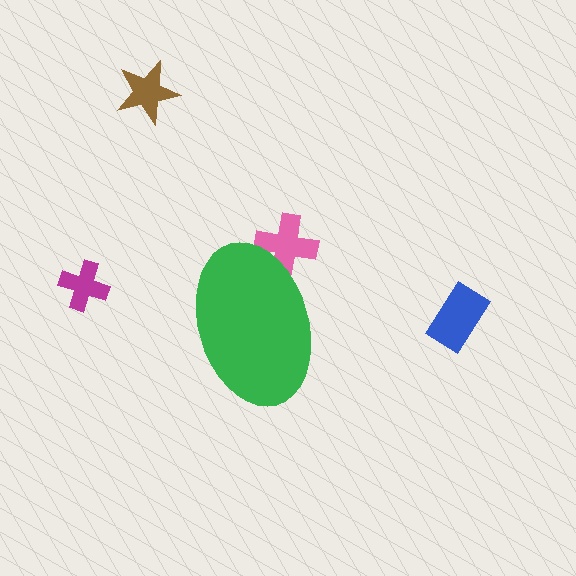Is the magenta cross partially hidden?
No, the magenta cross is fully visible.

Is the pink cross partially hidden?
Yes, the pink cross is partially hidden behind the green ellipse.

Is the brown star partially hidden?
No, the brown star is fully visible.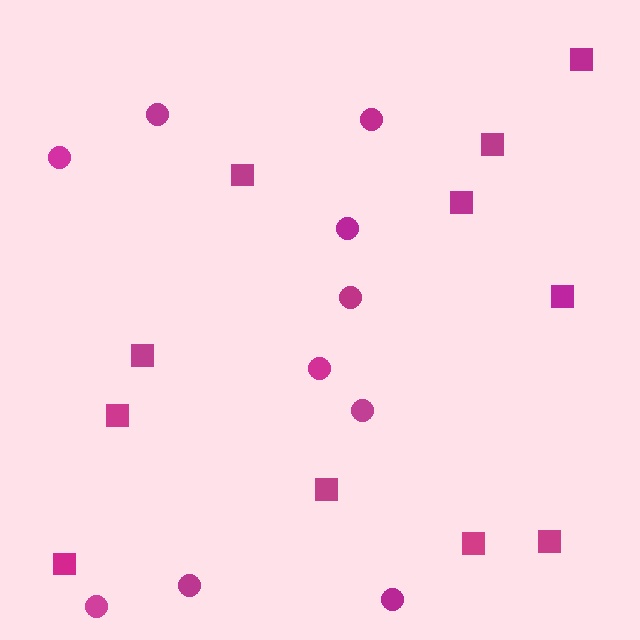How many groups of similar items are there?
There are 2 groups: one group of circles (10) and one group of squares (11).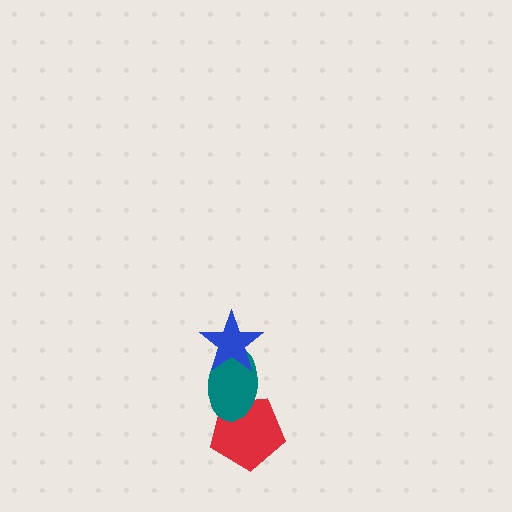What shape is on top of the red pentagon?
The teal ellipse is on top of the red pentagon.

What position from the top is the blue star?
The blue star is 1st from the top.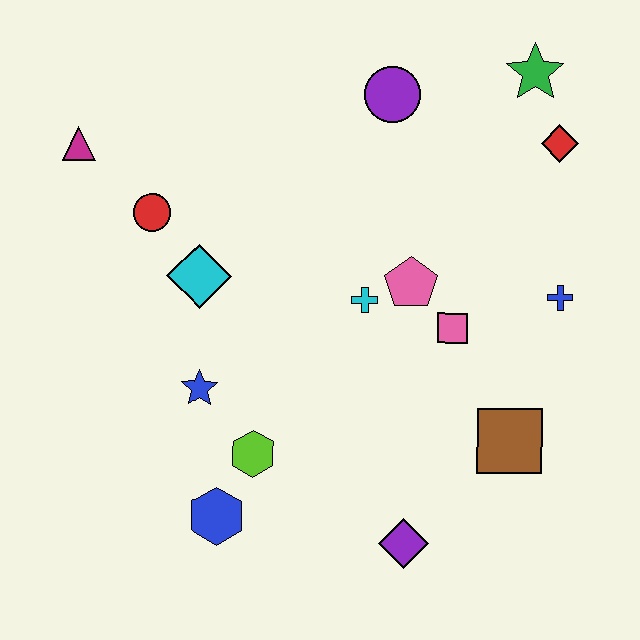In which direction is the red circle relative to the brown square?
The red circle is to the left of the brown square.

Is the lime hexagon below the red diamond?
Yes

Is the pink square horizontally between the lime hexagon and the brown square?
Yes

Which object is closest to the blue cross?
The pink square is closest to the blue cross.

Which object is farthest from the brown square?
The magenta triangle is farthest from the brown square.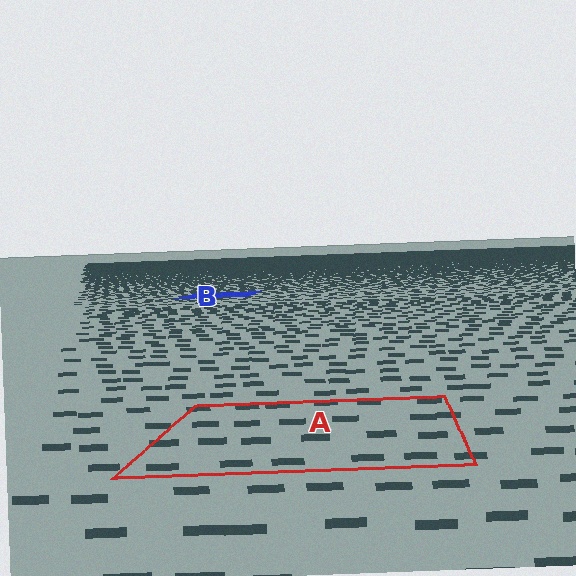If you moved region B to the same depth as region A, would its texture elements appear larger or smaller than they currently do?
They would appear larger. At a closer depth, the same texture elements are projected at a bigger on-screen size.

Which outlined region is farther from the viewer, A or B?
Region B is farther from the viewer — the texture elements inside it appear smaller and more densely packed.